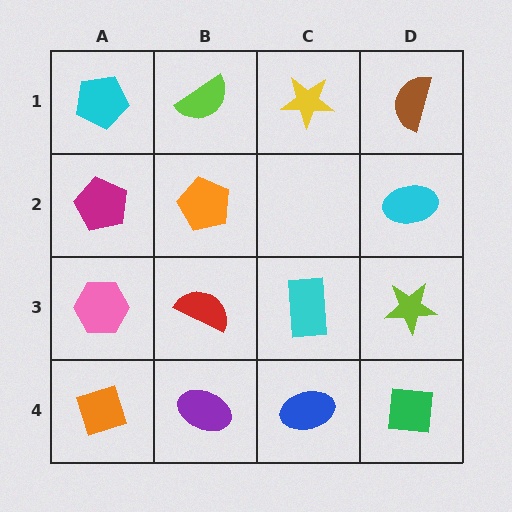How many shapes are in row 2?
3 shapes.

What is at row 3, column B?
A red semicircle.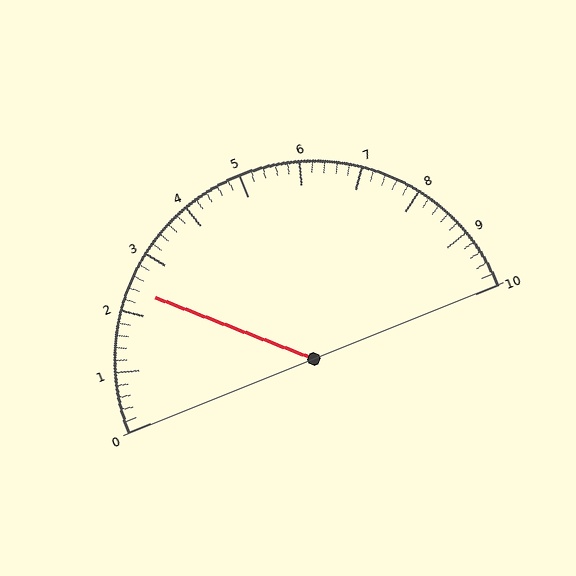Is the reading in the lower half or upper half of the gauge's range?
The reading is in the lower half of the range (0 to 10).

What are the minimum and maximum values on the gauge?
The gauge ranges from 0 to 10.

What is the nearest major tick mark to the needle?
The nearest major tick mark is 2.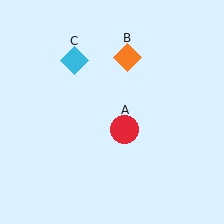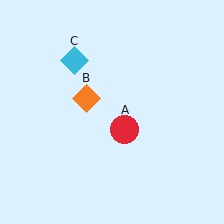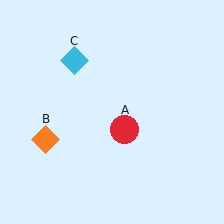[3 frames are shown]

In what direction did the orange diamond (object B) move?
The orange diamond (object B) moved down and to the left.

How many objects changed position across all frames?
1 object changed position: orange diamond (object B).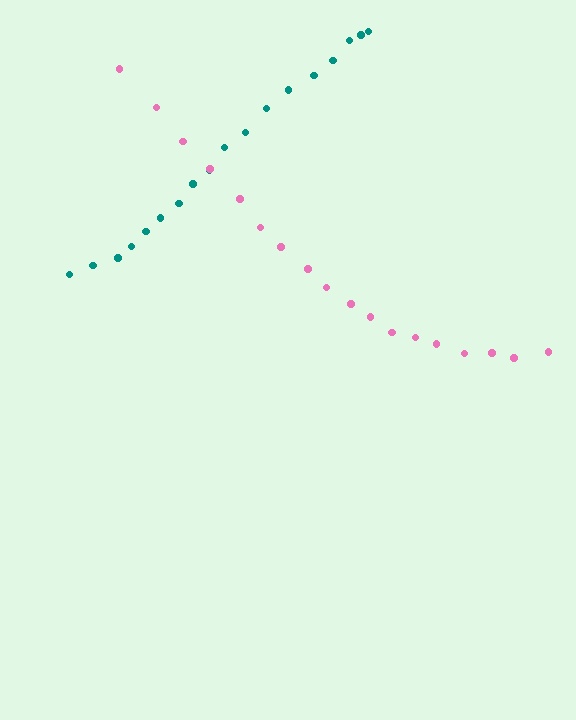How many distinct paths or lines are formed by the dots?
There are 2 distinct paths.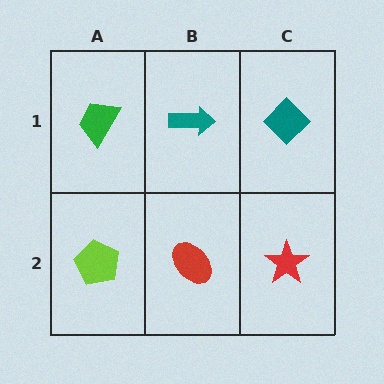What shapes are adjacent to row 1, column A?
A lime pentagon (row 2, column A), a teal arrow (row 1, column B).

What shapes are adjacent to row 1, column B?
A red ellipse (row 2, column B), a green trapezoid (row 1, column A), a teal diamond (row 1, column C).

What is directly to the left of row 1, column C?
A teal arrow.